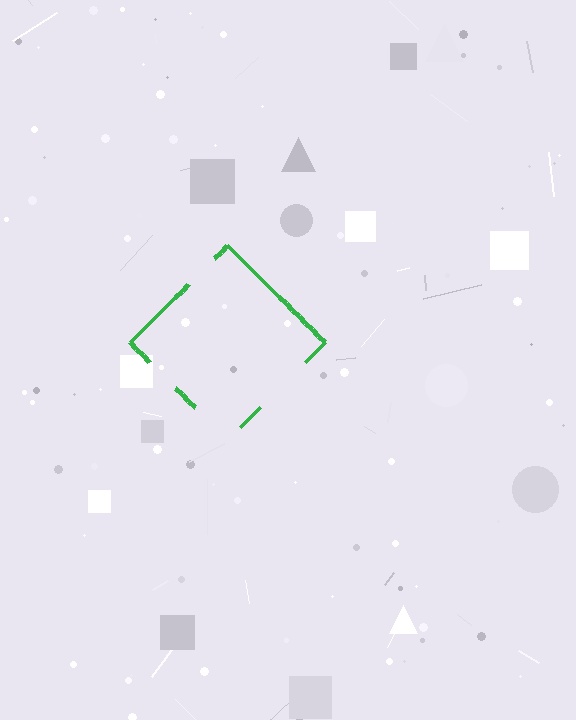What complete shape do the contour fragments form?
The contour fragments form a diamond.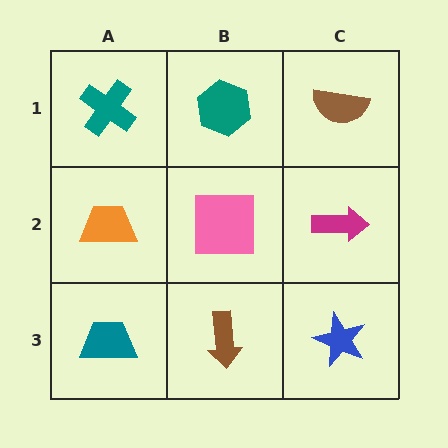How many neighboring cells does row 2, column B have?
4.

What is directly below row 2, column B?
A brown arrow.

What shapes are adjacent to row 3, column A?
An orange trapezoid (row 2, column A), a brown arrow (row 3, column B).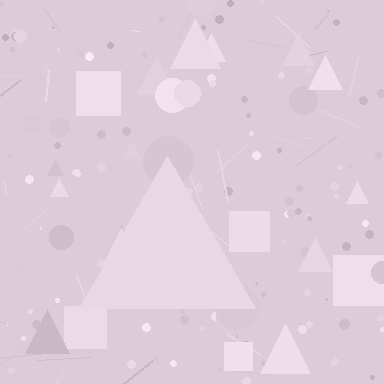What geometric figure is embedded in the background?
A triangle is embedded in the background.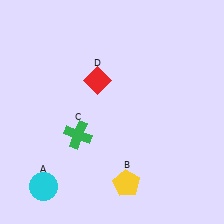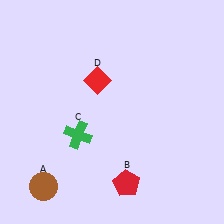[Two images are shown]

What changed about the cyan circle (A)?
In Image 1, A is cyan. In Image 2, it changed to brown.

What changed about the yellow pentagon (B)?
In Image 1, B is yellow. In Image 2, it changed to red.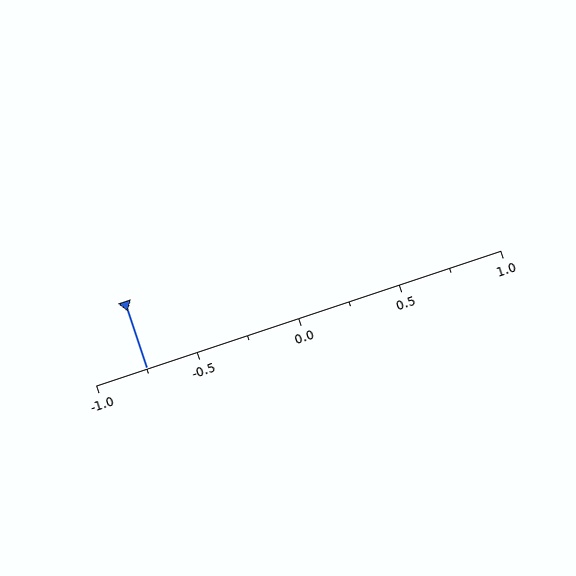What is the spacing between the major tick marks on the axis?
The major ticks are spaced 0.5 apart.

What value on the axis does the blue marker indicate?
The marker indicates approximately -0.75.